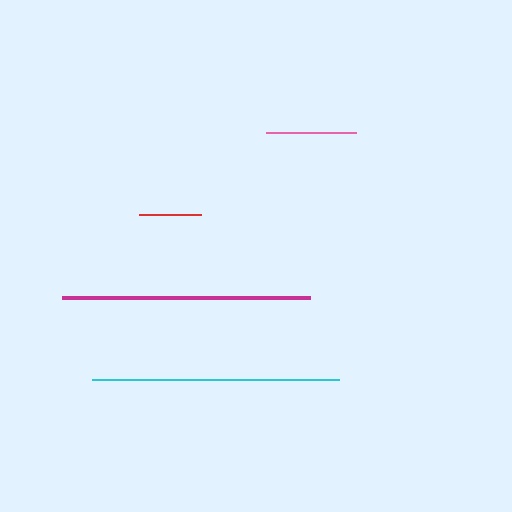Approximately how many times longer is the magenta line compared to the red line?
The magenta line is approximately 4.0 times the length of the red line.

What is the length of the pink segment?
The pink segment is approximately 90 pixels long.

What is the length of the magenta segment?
The magenta segment is approximately 248 pixels long.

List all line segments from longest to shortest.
From longest to shortest: magenta, cyan, pink, red.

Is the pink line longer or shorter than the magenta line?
The magenta line is longer than the pink line.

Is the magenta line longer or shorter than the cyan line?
The magenta line is longer than the cyan line.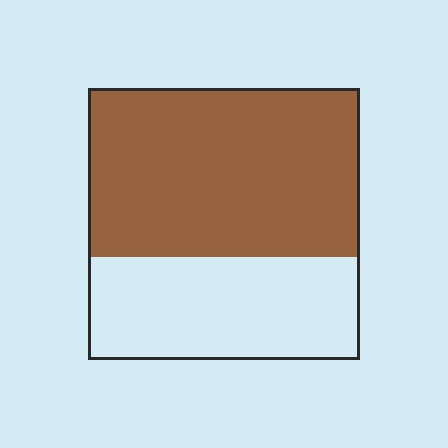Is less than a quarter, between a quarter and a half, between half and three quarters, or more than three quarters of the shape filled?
Between half and three quarters.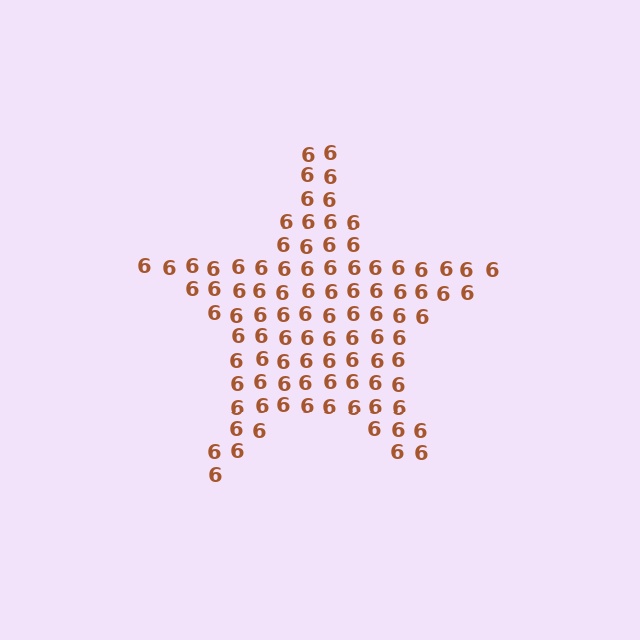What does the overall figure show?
The overall figure shows a star.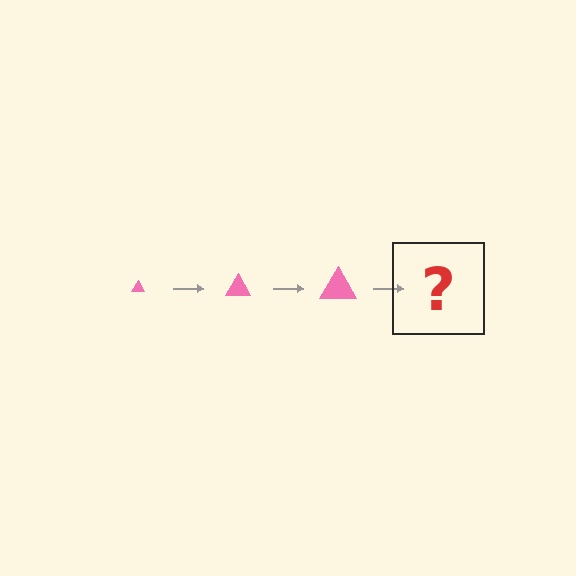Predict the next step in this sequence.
The next step is a pink triangle, larger than the previous one.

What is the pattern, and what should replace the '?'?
The pattern is that the triangle gets progressively larger each step. The '?' should be a pink triangle, larger than the previous one.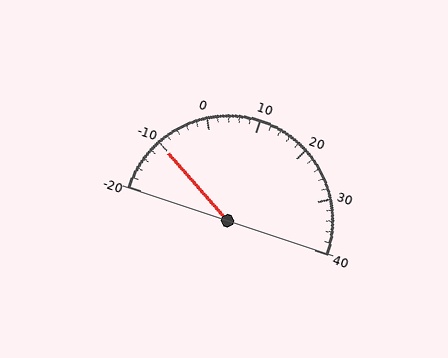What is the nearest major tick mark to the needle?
The nearest major tick mark is -10.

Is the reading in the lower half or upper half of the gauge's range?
The reading is in the lower half of the range (-20 to 40).